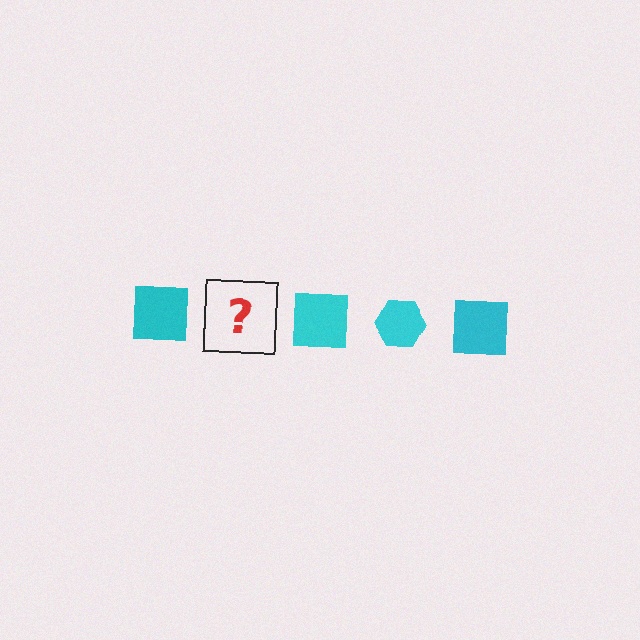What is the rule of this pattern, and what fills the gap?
The rule is that the pattern cycles through square, hexagon shapes in cyan. The gap should be filled with a cyan hexagon.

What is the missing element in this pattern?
The missing element is a cyan hexagon.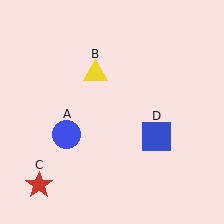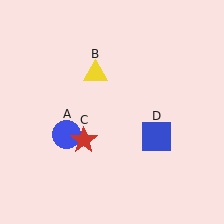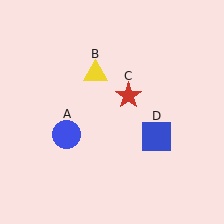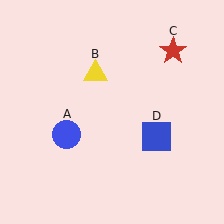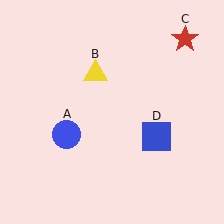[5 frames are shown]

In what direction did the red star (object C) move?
The red star (object C) moved up and to the right.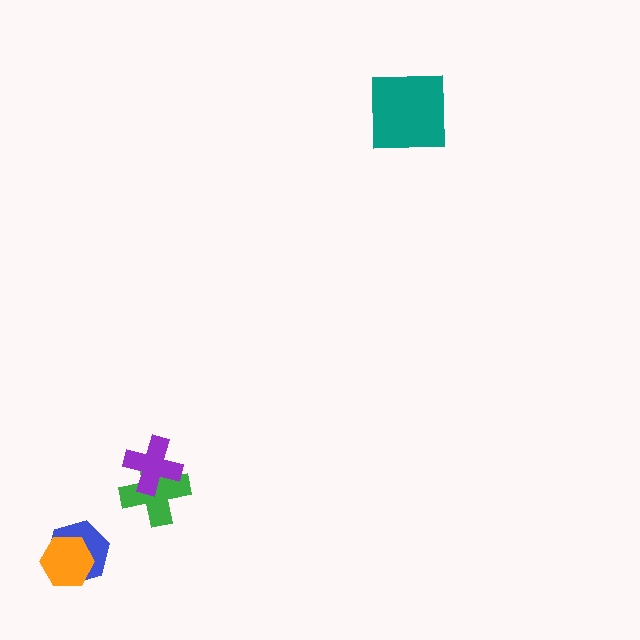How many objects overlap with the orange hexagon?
1 object overlaps with the orange hexagon.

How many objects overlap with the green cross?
1 object overlaps with the green cross.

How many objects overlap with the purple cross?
1 object overlaps with the purple cross.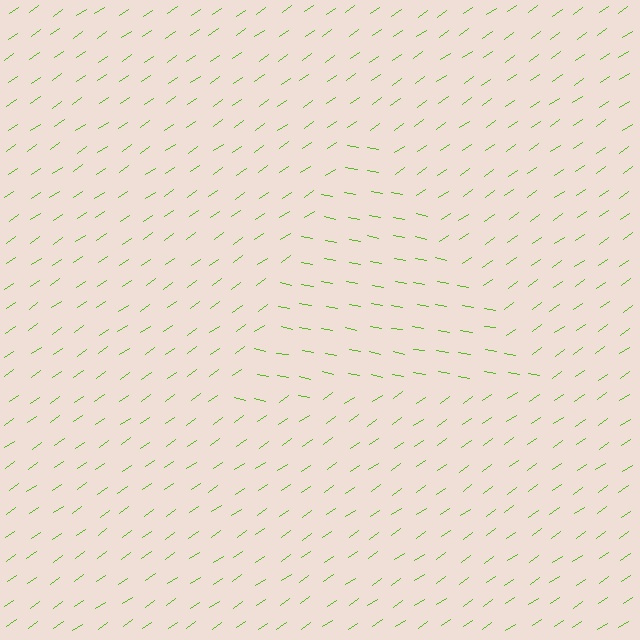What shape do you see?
I see a triangle.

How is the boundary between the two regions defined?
The boundary is defined purely by a change in line orientation (approximately 45 degrees difference). All lines are the same color and thickness.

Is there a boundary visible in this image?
Yes, there is a texture boundary formed by a change in line orientation.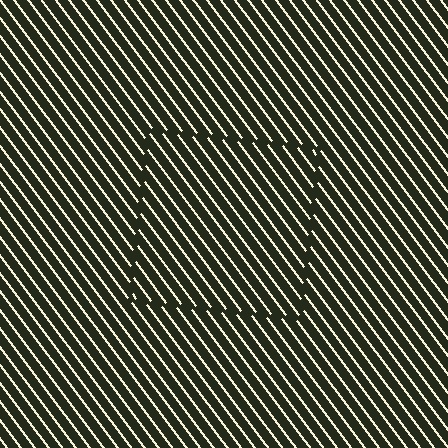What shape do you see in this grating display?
An illusory square. The interior of the shape contains the same grating, shifted by half a period — the contour is defined by the phase discontinuity where line-ends from the inner and outer gratings abut.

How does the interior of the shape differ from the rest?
The interior of the shape contains the same grating, shifted by half a period — the contour is defined by the phase discontinuity where line-ends from the inner and outer gratings abut.